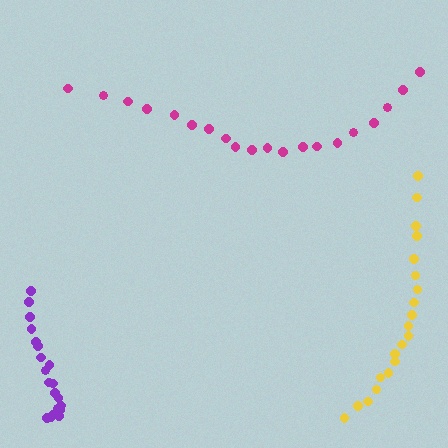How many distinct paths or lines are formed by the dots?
There are 3 distinct paths.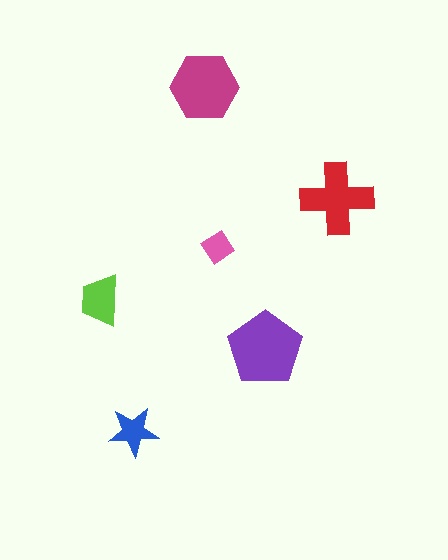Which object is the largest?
The purple pentagon.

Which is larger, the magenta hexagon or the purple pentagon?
The purple pentagon.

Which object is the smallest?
The pink diamond.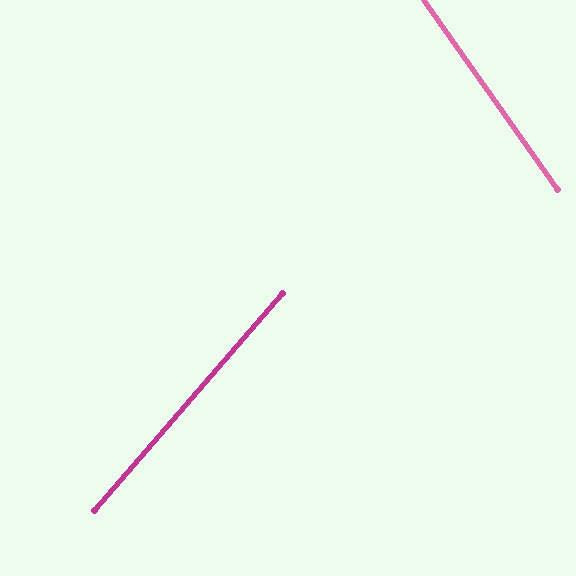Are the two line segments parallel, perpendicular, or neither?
Neither parallel nor perpendicular — they differ by about 76°.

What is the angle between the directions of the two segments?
Approximately 76 degrees.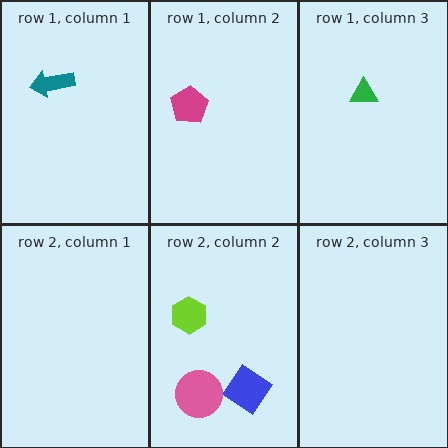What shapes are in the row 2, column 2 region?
The lime hexagon, the blue diamond, the pink circle.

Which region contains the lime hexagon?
The row 2, column 2 region.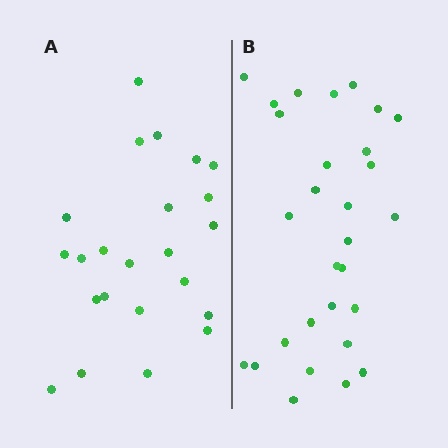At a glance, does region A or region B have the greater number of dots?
Region B (the right region) has more dots.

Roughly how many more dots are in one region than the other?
Region B has about 6 more dots than region A.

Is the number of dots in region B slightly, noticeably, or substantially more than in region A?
Region B has noticeably more, but not dramatically so. The ratio is roughly 1.3 to 1.